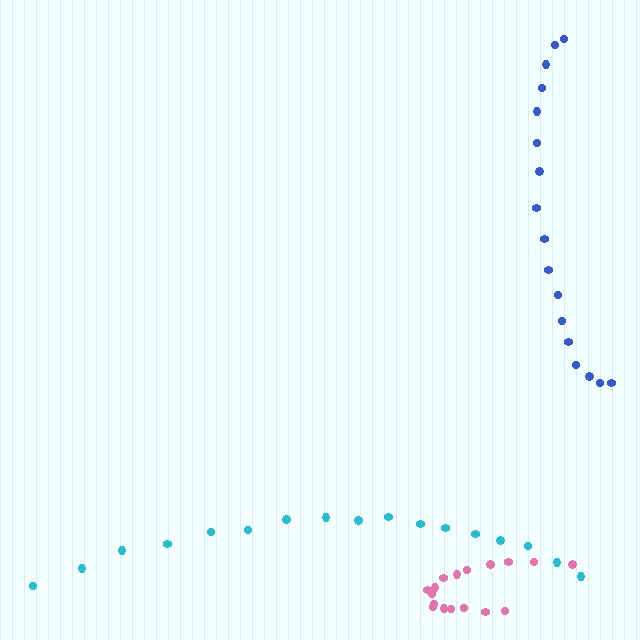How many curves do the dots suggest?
There are 3 distinct paths.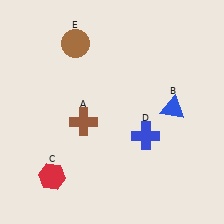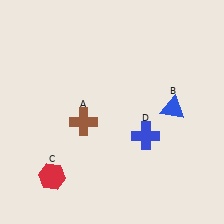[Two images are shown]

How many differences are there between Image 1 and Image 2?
There is 1 difference between the two images.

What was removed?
The brown circle (E) was removed in Image 2.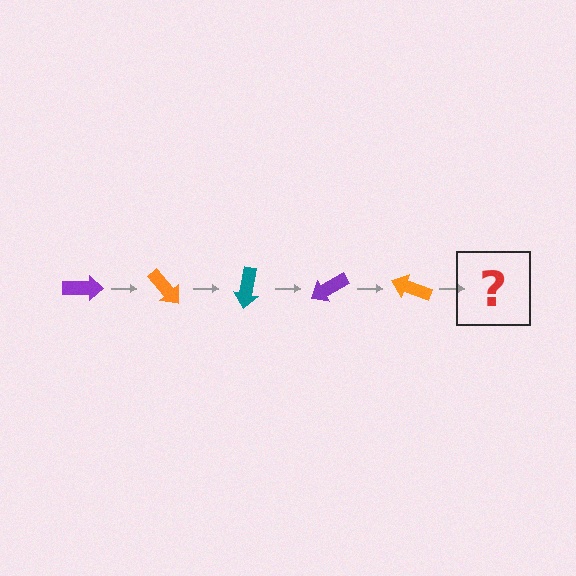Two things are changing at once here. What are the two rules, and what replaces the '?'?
The two rules are that it rotates 50 degrees each step and the color cycles through purple, orange, and teal. The '?' should be a teal arrow, rotated 250 degrees from the start.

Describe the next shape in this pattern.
It should be a teal arrow, rotated 250 degrees from the start.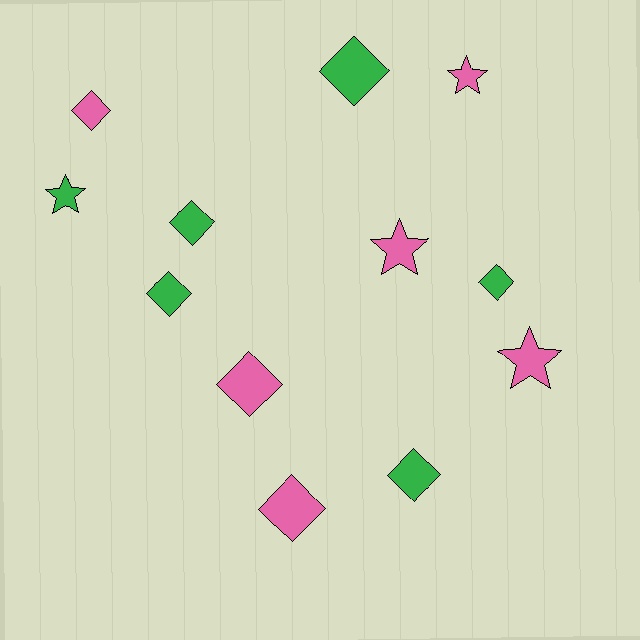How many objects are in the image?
There are 12 objects.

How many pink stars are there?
There are 3 pink stars.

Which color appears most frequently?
Pink, with 6 objects.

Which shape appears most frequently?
Diamond, with 8 objects.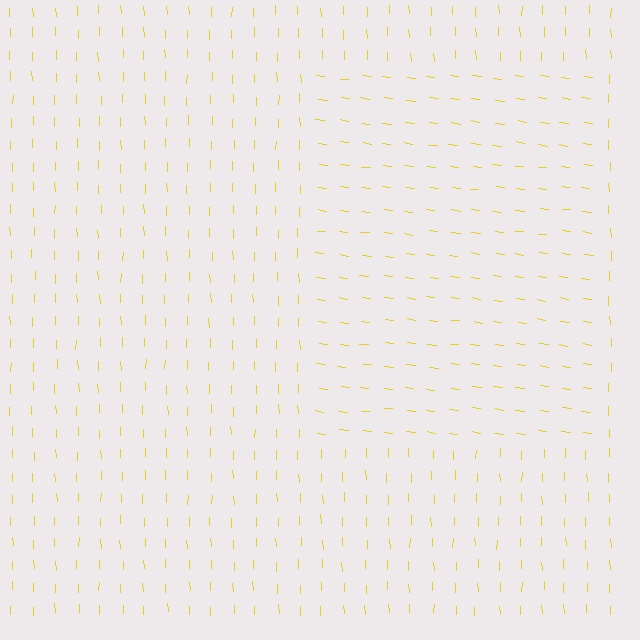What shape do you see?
I see a rectangle.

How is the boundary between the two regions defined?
The boundary is defined purely by a change in line orientation (approximately 82 degrees difference). All lines are the same color and thickness.